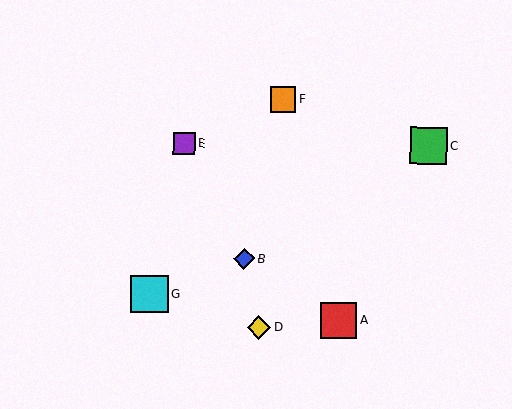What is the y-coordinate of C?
Object C is at y≈146.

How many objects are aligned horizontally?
2 objects (C, E) are aligned horizontally.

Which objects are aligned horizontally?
Objects C, E are aligned horizontally.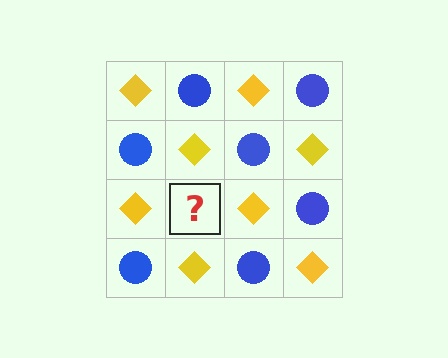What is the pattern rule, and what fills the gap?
The rule is that it alternates yellow diamond and blue circle in a checkerboard pattern. The gap should be filled with a blue circle.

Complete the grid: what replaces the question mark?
The question mark should be replaced with a blue circle.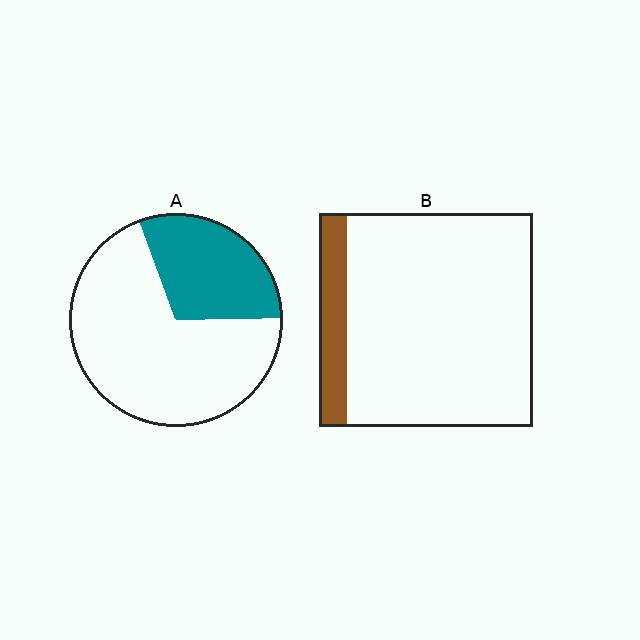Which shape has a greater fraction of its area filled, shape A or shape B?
Shape A.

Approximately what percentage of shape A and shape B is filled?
A is approximately 30% and B is approximately 15%.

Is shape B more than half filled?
No.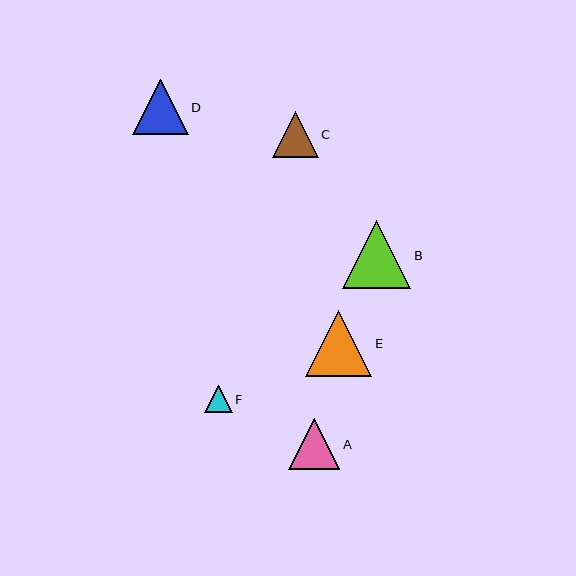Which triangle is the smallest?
Triangle F is the smallest with a size of approximately 27 pixels.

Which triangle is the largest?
Triangle B is the largest with a size of approximately 68 pixels.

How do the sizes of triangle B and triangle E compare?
Triangle B and triangle E are approximately the same size.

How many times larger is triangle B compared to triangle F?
Triangle B is approximately 2.5 times the size of triangle F.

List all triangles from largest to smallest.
From largest to smallest: B, E, D, A, C, F.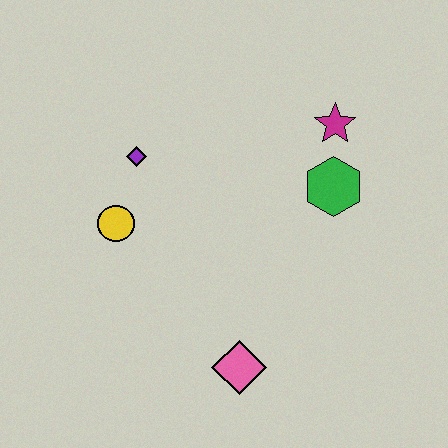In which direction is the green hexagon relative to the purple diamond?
The green hexagon is to the right of the purple diamond.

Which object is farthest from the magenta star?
The pink diamond is farthest from the magenta star.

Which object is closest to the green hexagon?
The magenta star is closest to the green hexagon.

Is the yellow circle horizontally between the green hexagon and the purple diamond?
No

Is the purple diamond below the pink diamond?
No